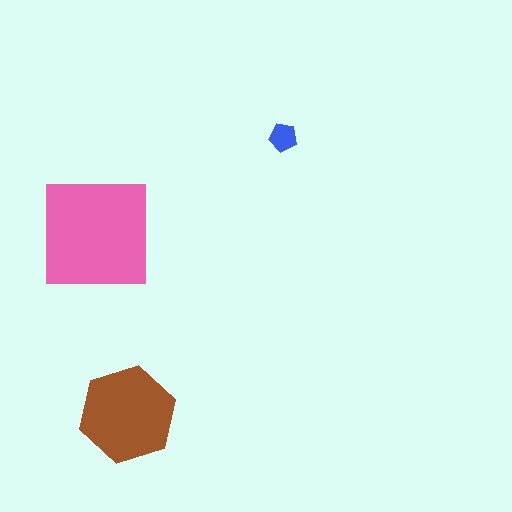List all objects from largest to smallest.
The pink square, the brown hexagon, the blue pentagon.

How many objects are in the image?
There are 3 objects in the image.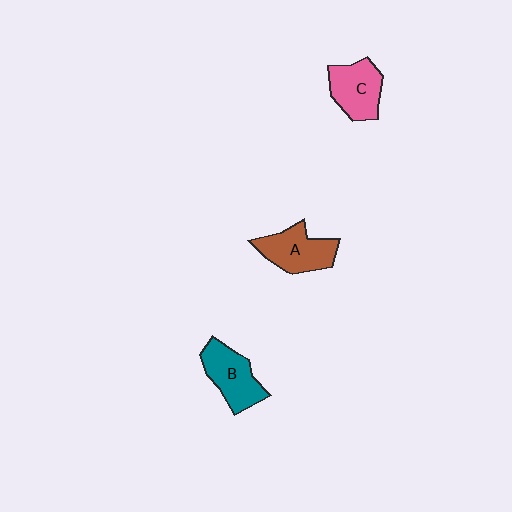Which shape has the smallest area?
Shape C (pink).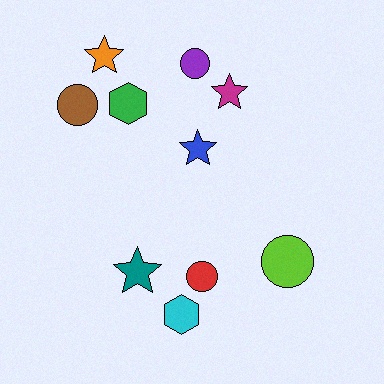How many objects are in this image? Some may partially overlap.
There are 10 objects.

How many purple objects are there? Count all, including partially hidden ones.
There is 1 purple object.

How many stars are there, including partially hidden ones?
There are 4 stars.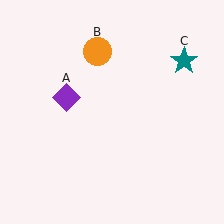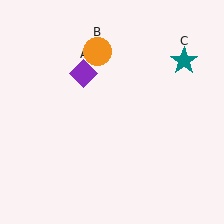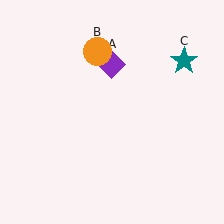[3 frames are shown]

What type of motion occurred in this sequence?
The purple diamond (object A) rotated clockwise around the center of the scene.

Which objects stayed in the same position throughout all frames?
Orange circle (object B) and teal star (object C) remained stationary.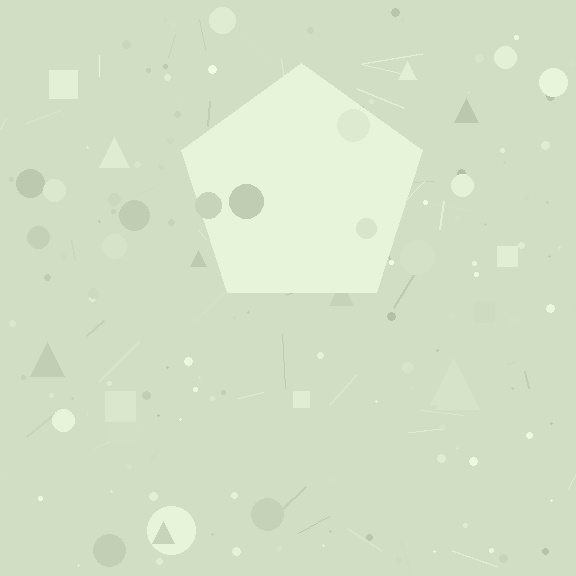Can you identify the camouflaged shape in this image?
The camouflaged shape is a pentagon.